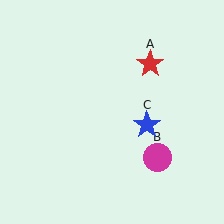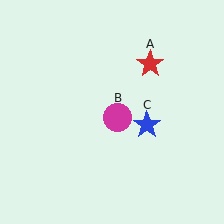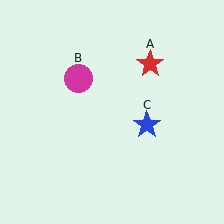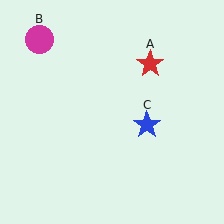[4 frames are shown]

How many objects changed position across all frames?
1 object changed position: magenta circle (object B).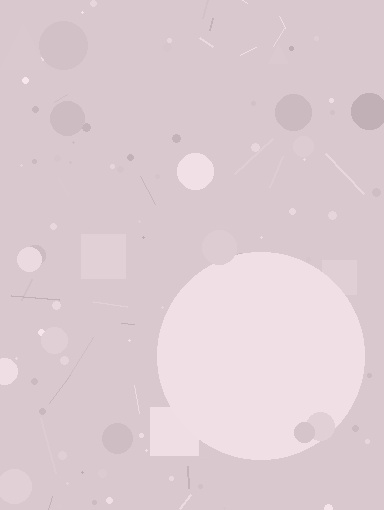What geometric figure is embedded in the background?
A circle is embedded in the background.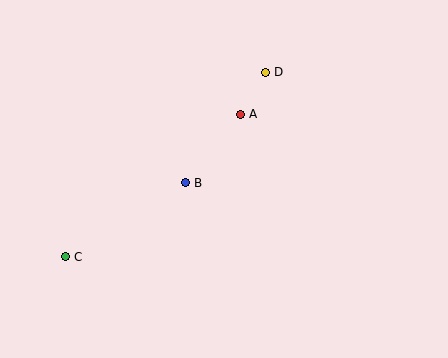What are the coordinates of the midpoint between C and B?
The midpoint between C and B is at (125, 220).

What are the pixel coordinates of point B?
Point B is at (185, 183).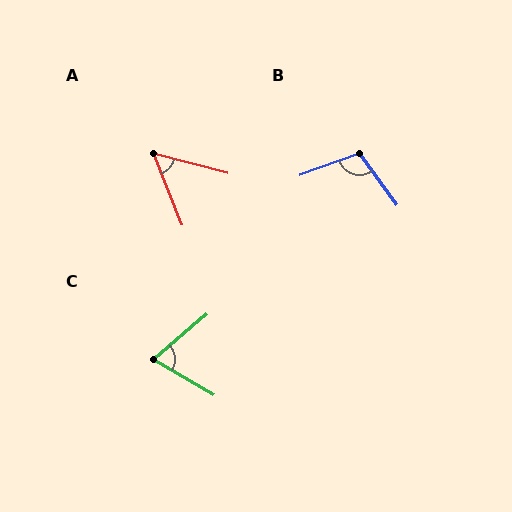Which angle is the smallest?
A, at approximately 54 degrees.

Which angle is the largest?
B, at approximately 106 degrees.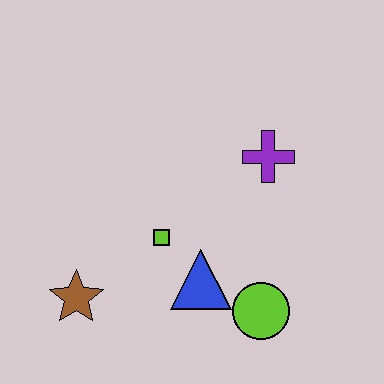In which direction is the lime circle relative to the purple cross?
The lime circle is below the purple cross.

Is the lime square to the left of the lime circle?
Yes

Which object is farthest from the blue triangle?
The purple cross is farthest from the blue triangle.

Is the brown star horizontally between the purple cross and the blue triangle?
No